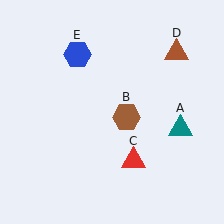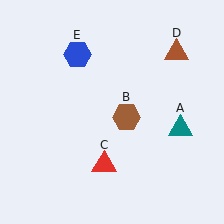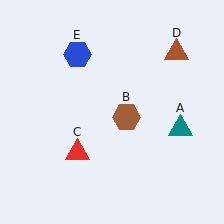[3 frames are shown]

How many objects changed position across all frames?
1 object changed position: red triangle (object C).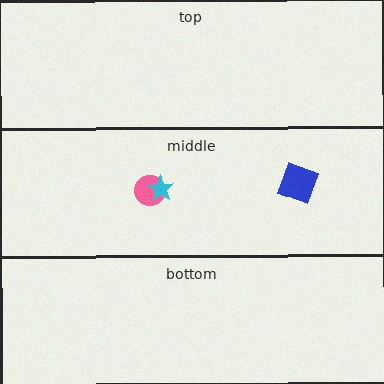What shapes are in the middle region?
The pink circle, the blue square, the cyan star.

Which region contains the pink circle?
The middle region.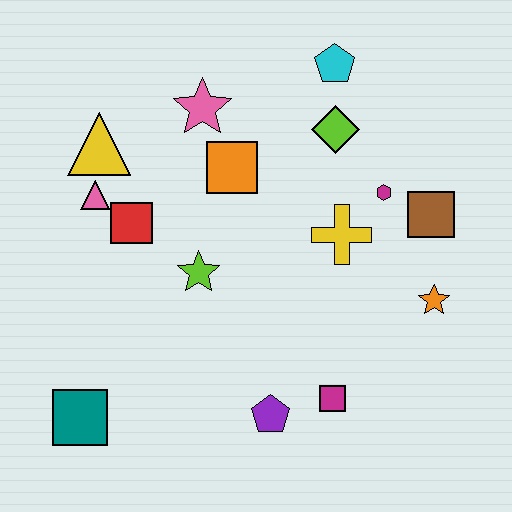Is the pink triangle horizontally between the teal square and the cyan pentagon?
Yes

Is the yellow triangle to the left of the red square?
Yes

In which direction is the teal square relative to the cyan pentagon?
The teal square is below the cyan pentagon.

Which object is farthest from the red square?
The orange star is farthest from the red square.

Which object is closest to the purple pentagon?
The magenta square is closest to the purple pentagon.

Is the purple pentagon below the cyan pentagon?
Yes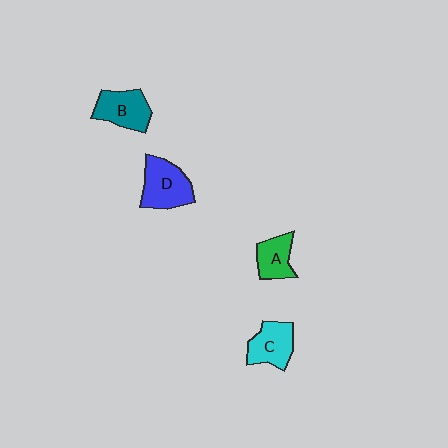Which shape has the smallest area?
Shape A (green).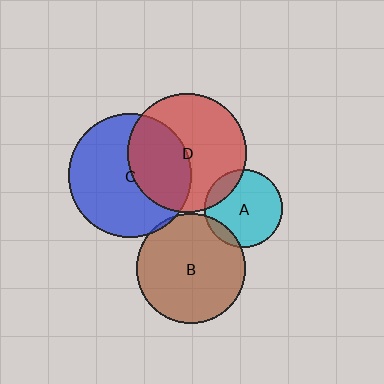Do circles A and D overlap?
Yes.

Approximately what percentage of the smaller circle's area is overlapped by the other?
Approximately 15%.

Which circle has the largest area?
Circle C (blue).